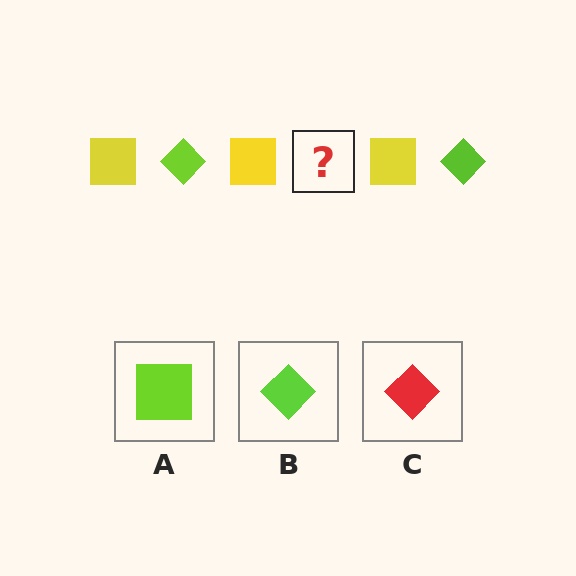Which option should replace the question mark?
Option B.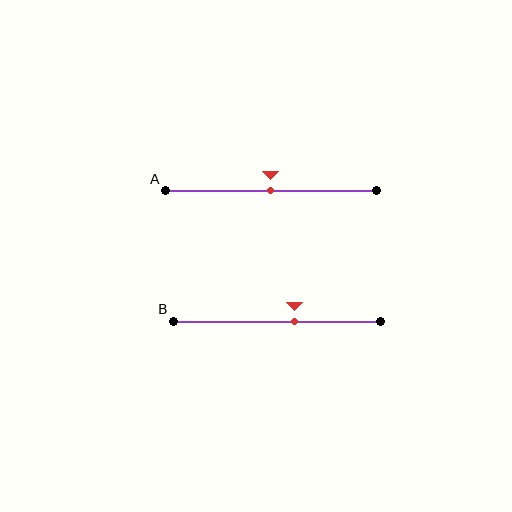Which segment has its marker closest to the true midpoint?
Segment A has its marker closest to the true midpoint.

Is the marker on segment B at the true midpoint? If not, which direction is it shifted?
No, the marker on segment B is shifted to the right by about 9% of the segment length.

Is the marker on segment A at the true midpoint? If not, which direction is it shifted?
Yes, the marker on segment A is at the true midpoint.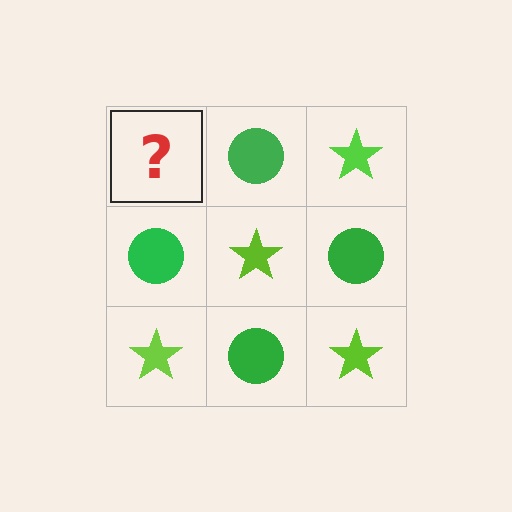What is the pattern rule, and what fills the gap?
The rule is that it alternates lime star and green circle in a checkerboard pattern. The gap should be filled with a lime star.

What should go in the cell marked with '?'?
The missing cell should contain a lime star.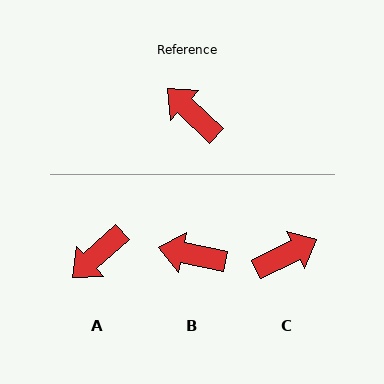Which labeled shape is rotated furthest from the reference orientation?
C, about 110 degrees away.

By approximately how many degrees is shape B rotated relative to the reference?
Approximately 33 degrees counter-clockwise.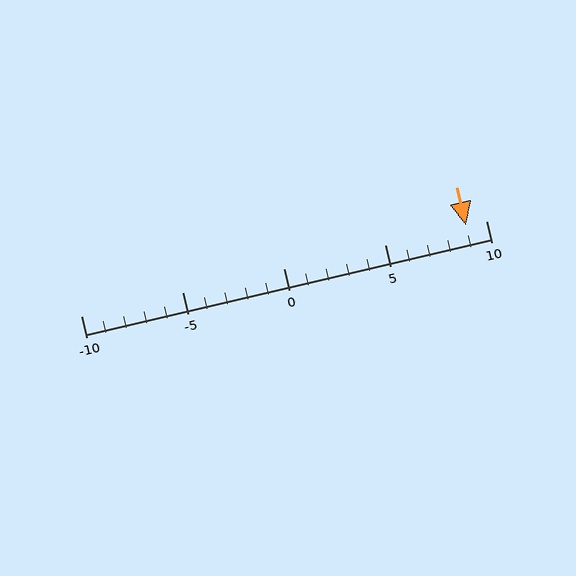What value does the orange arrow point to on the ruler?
The orange arrow points to approximately 9.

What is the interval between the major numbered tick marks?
The major tick marks are spaced 5 units apart.